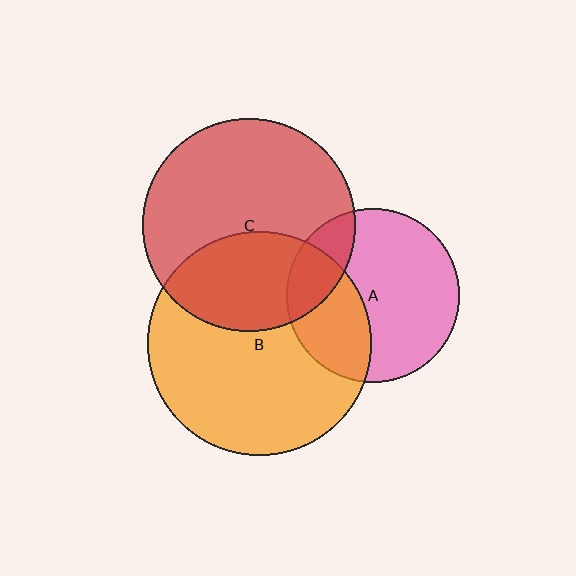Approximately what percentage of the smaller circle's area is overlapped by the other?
Approximately 35%.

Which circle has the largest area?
Circle B (orange).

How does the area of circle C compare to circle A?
Approximately 1.5 times.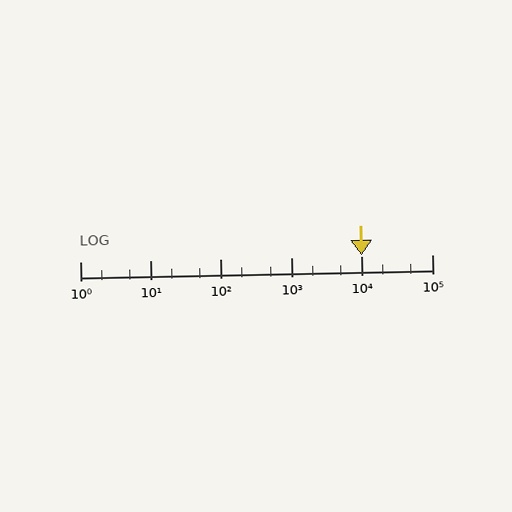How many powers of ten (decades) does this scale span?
The scale spans 5 decades, from 1 to 100000.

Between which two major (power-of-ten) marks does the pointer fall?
The pointer is between 10000 and 100000.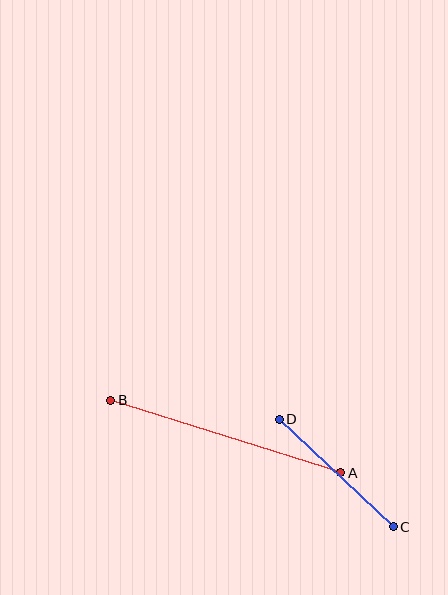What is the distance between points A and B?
The distance is approximately 241 pixels.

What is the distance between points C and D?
The distance is approximately 157 pixels.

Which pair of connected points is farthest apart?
Points A and B are farthest apart.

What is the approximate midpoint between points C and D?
The midpoint is at approximately (336, 473) pixels.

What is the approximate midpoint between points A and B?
The midpoint is at approximately (226, 437) pixels.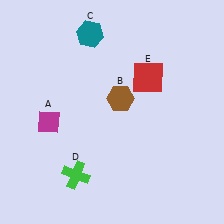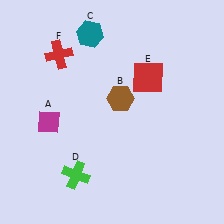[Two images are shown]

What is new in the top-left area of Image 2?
A red cross (F) was added in the top-left area of Image 2.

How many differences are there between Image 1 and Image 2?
There is 1 difference between the two images.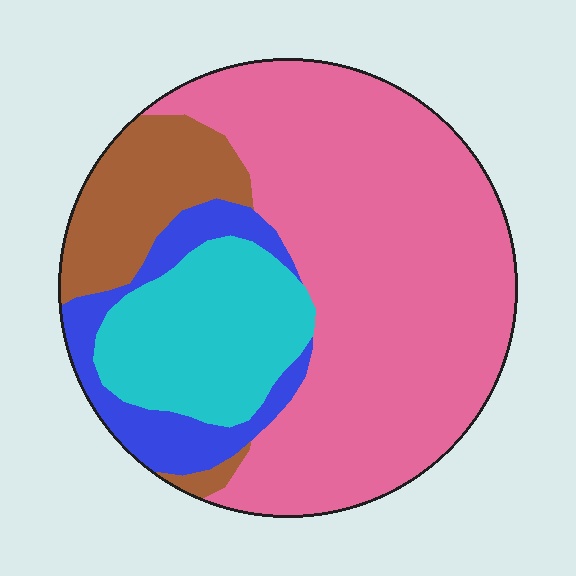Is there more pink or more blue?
Pink.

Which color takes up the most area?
Pink, at roughly 60%.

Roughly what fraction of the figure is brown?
Brown covers about 15% of the figure.